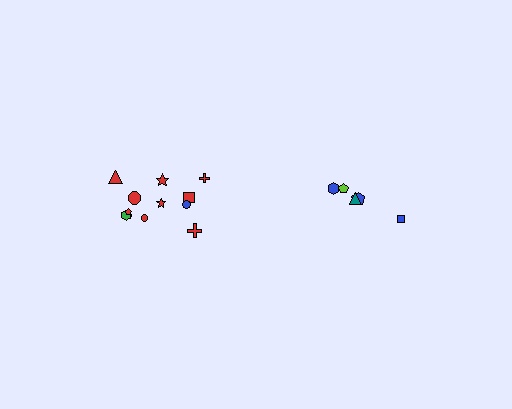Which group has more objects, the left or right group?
The left group.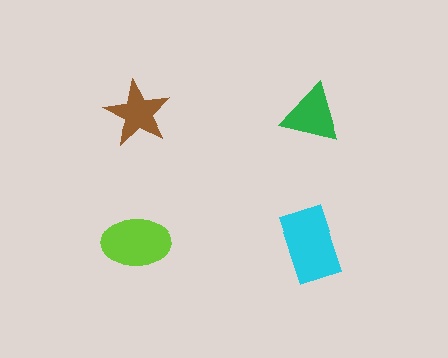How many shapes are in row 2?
2 shapes.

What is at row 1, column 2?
A green triangle.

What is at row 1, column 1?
A brown star.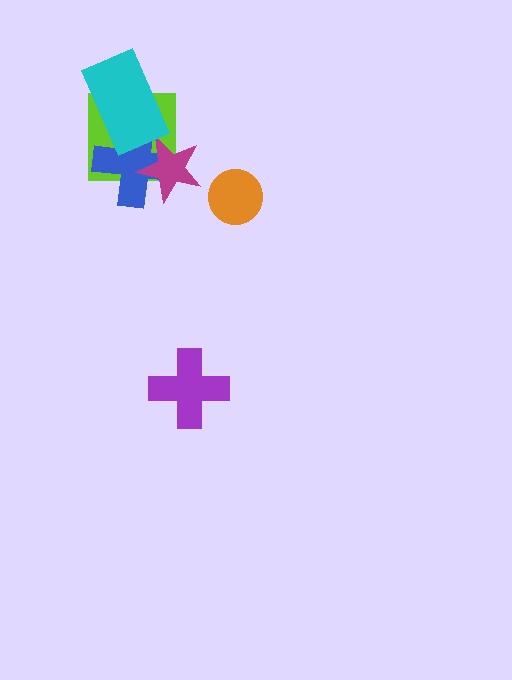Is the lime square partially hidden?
Yes, it is partially covered by another shape.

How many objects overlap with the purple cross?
0 objects overlap with the purple cross.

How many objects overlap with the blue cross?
3 objects overlap with the blue cross.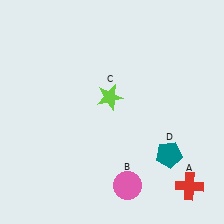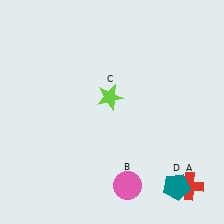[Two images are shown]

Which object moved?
The teal pentagon (D) moved down.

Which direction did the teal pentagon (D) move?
The teal pentagon (D) moved down.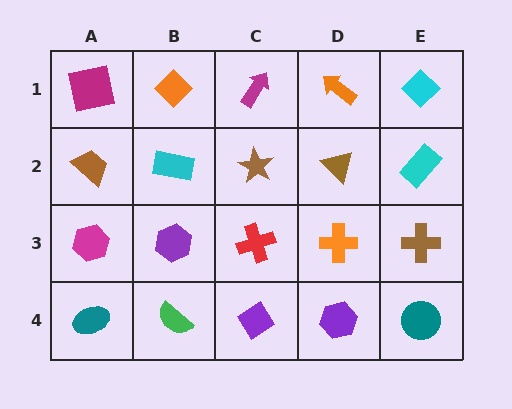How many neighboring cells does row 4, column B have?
3.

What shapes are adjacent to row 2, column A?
A magenta square (row 1, column A), a magenta hexagon (row 3, column A), a cyan rectangle (row 2, column B).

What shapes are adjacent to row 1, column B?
A cyan rectangle (row 2, column B), a magenta square (row 1, column A), a magenta arrow (row 1, column C).